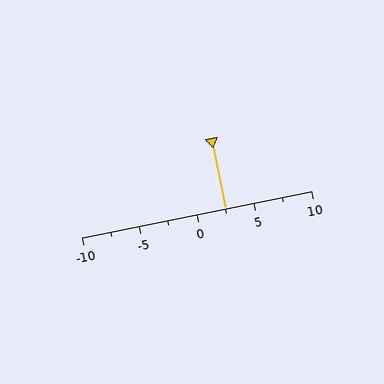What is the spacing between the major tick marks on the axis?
The major ticks are spaced 5 apart.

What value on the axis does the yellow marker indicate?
The marker indicates approximately 2.5.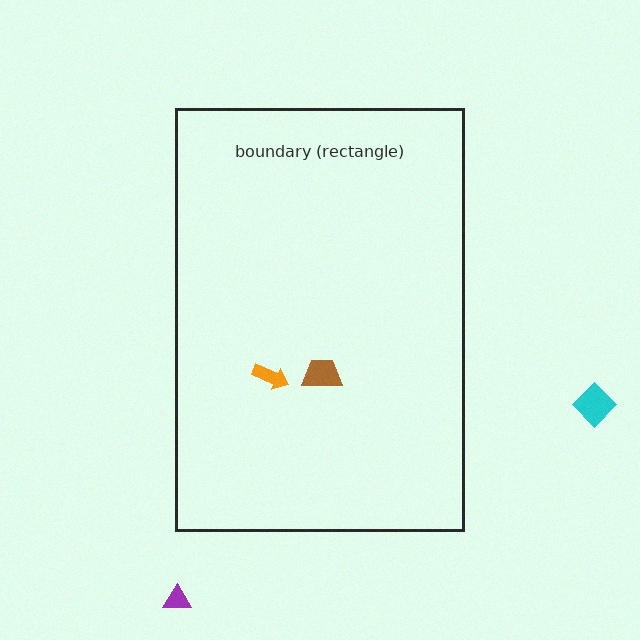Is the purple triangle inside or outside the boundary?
Outside.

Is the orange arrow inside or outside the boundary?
Inside.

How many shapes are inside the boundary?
2 inside, 2 outside.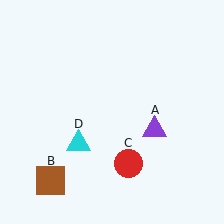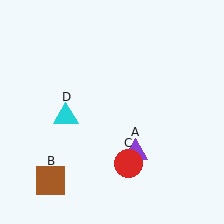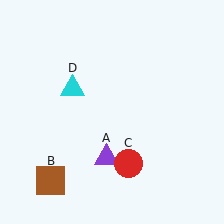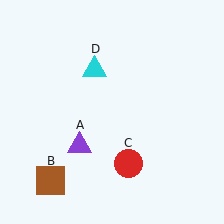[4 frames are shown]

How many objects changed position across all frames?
2 objects changed position: purple triangle (object A), cyan triangle (object D).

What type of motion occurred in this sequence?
The purple triangle (object A), cyan triangle (object D) rotated clockwise around the center of the scene.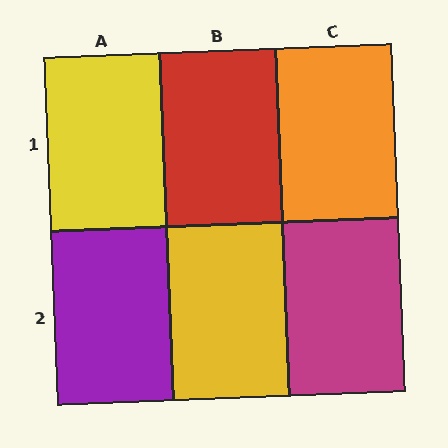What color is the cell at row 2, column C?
Magenta.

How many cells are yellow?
2 cells are yellow.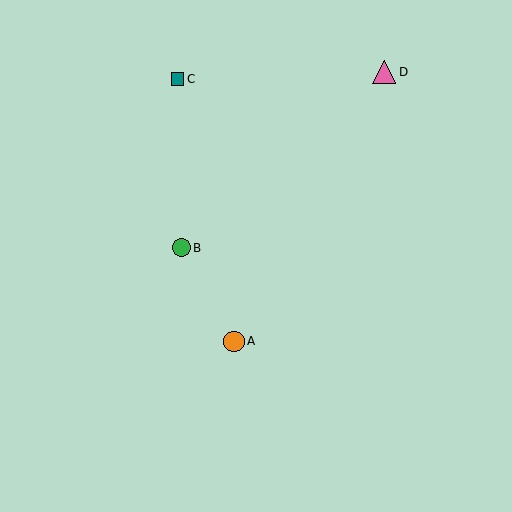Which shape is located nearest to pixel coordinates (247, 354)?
The orange circle (labeled A) at (234, 341) is nearest to that location.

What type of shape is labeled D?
Shape D is a pink triangle.